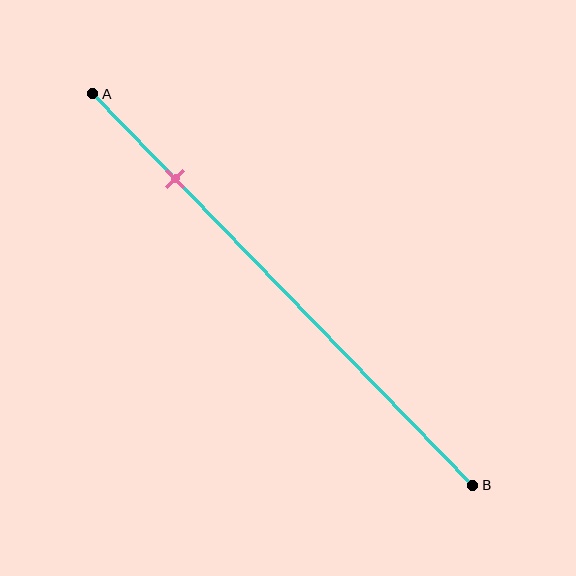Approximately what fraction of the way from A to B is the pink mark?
The pink mark is approximately 20% of the way from A to B.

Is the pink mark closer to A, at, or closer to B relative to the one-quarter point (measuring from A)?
The pink mark is closer to point A than the one-quarter point of segment AB.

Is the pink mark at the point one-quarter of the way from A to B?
No, the mark is at about 20% from A, not at the 25% one-quarter point.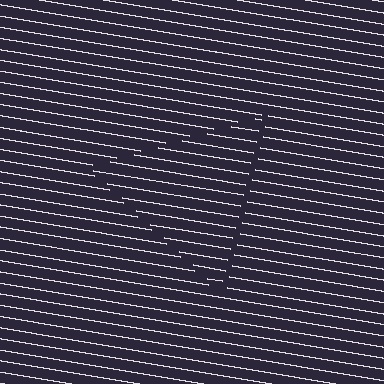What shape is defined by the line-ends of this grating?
An illusory triangle. The interior of the shape contains the same grating, shifted by half a period — the contour is defined by the phase discontinuity where line-ends from the inner and outer gratings abut.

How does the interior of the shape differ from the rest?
The interior of the shape contains the same grating, shifted by half a period — the contour is defined by the phase discontinuity where line-ends from the inner and outer gratings abut.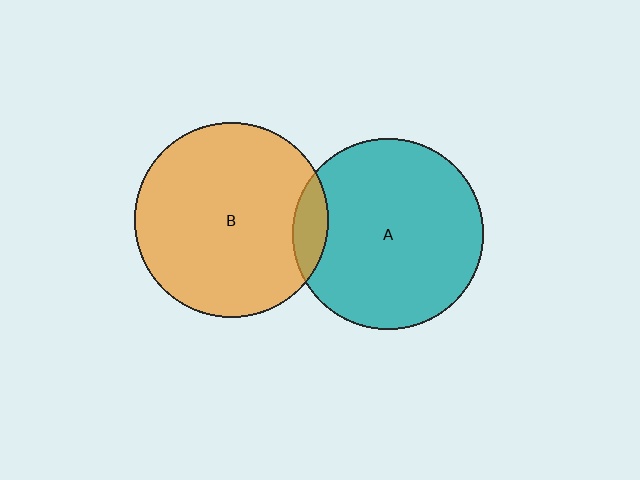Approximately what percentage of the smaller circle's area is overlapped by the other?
Approximately 10%.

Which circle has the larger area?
Circle B (orange).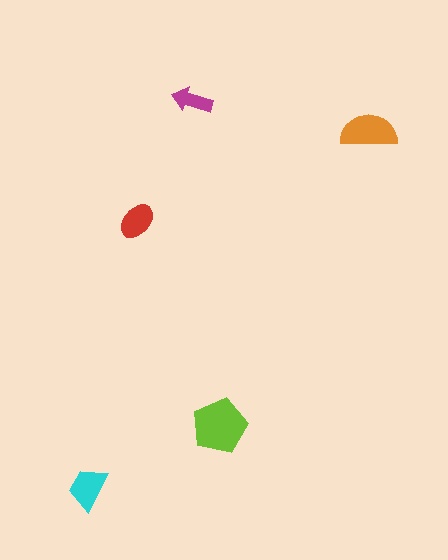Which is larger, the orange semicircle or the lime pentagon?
The lime pentagon.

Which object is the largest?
The lime pentagon.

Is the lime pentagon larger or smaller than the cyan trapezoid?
Larger.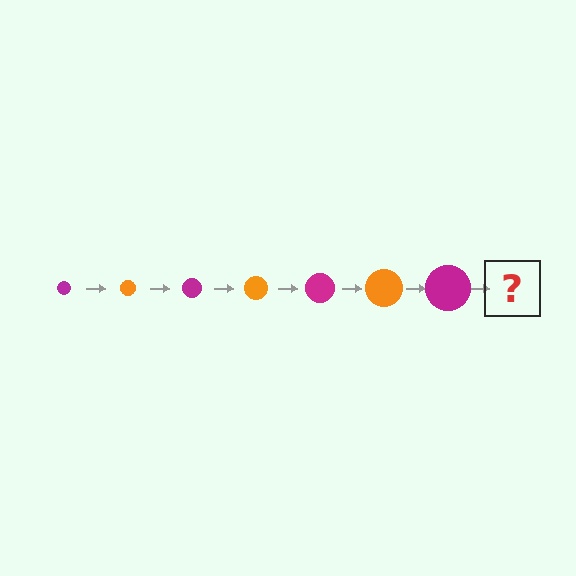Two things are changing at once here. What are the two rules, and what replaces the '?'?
The two rules are that the circle grows larger each step and the color cycles through magenta and orange. The '?' should be an orange circle, larger than the previous one.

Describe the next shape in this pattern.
It should be an orange circle, larger than the previous one.